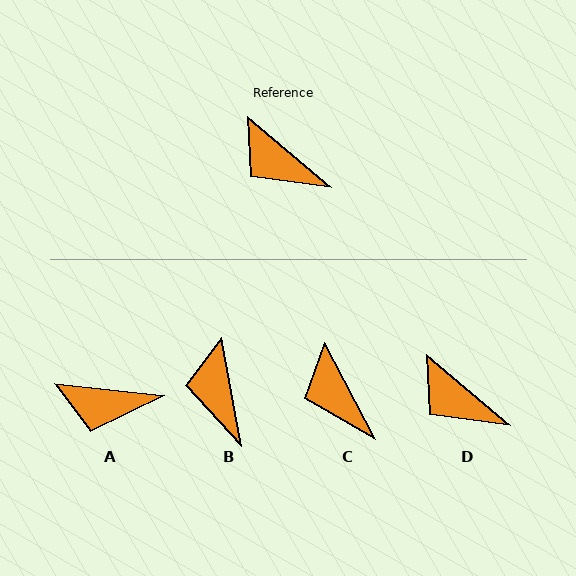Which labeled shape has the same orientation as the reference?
D.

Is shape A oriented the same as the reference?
No, it is off by about 34 degrees.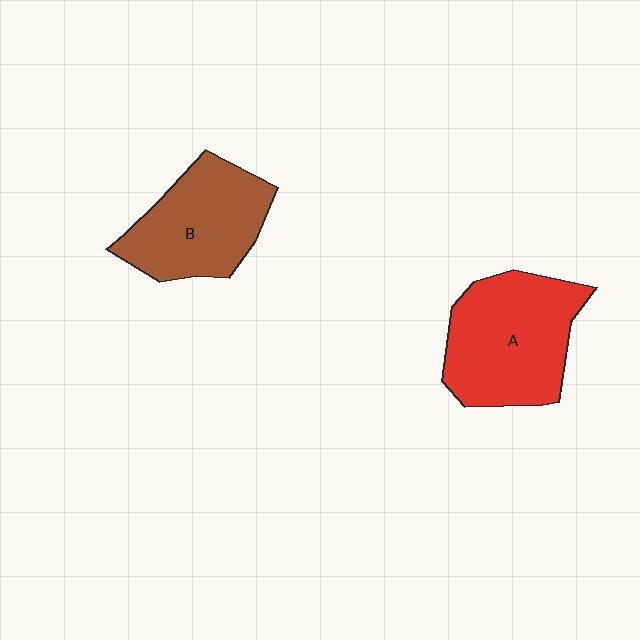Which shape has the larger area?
Shape A (red).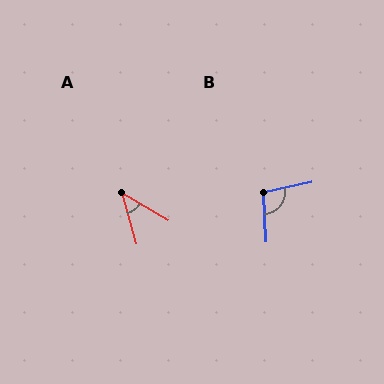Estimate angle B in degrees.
Approximately 100 degrees.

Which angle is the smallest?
A, at approximately 43 degrees.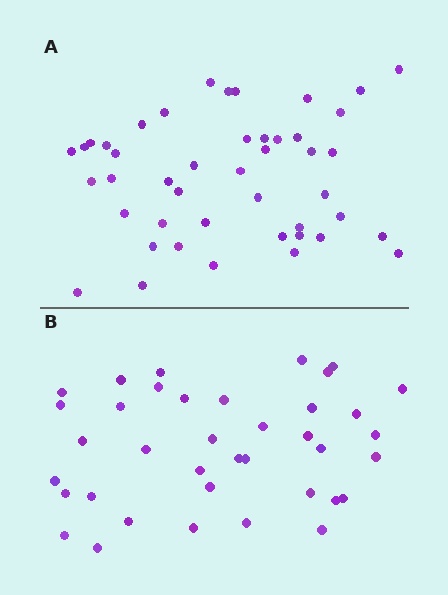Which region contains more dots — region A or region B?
Region A (the top region) has more dots.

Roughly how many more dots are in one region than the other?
Region A has roughly 8 or so more dots than region B.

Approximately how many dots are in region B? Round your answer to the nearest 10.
About 40 dots. (The exact count is 38, which rounds to 40.)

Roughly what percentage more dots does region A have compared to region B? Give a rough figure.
About 20% more.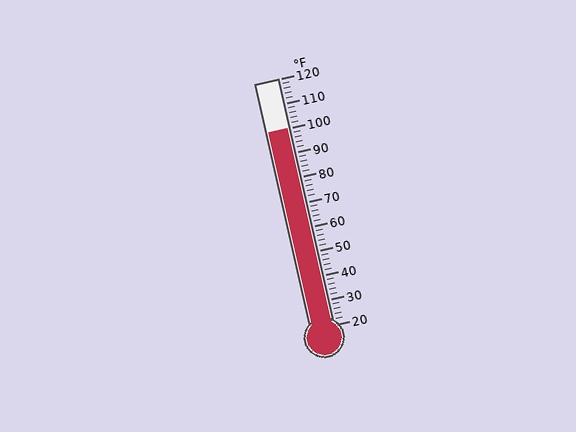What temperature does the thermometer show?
The thermometer shows approximately 100°F.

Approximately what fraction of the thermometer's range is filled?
The thermometer is filled to approximately 80% of its range.